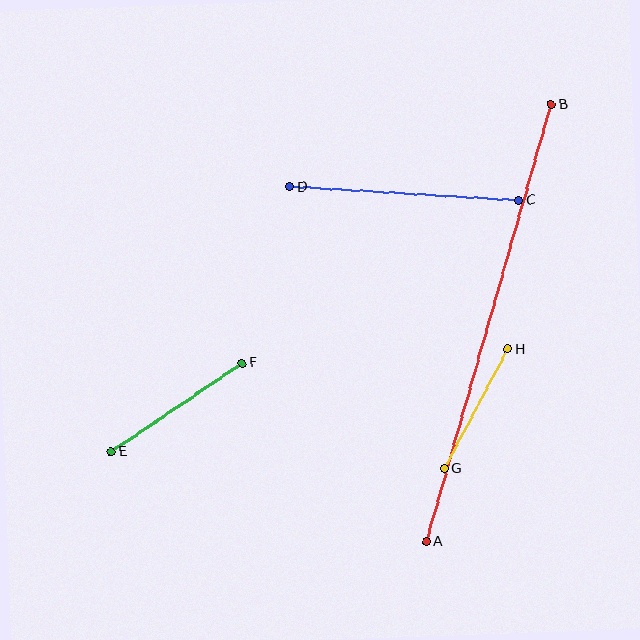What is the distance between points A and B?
The distance is approximately 455 pixels.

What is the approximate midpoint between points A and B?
The midpoint is at approximately (489, 323) pixels.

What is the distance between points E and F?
The distance is approximately 158 pixels.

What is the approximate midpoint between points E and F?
The midpoint is at approximately (177, 408) pixels.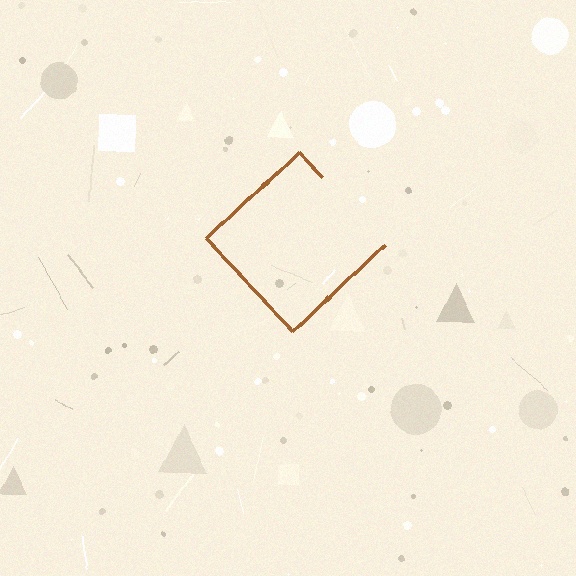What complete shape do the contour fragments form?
The contour fragments form a diamond.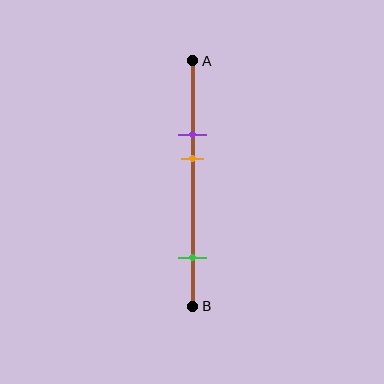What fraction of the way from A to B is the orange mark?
The orange mark is approximately 40% (0.4) of the way from A to B.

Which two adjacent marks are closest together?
The purple and orange marks are the closest adjacent pair.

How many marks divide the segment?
There are 3 marks dividing the segment.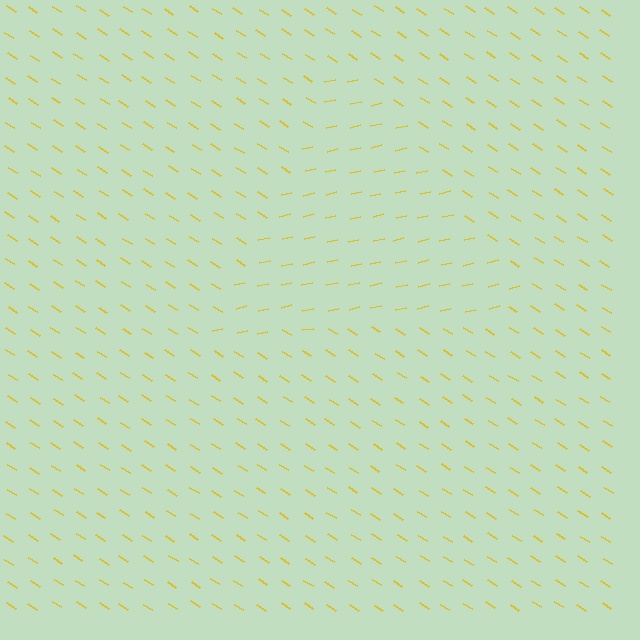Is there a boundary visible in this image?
Yes, there is a texture boundary formed by a change in line orientation.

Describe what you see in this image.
The image is filled with small yellow line segments. A triangle region in the image has lines oriented differently from the surrounding lines, creating a visible texture boundary.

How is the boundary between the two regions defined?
The boundary is defined purely by a change in line orientation (approximately 45 degrees difference). All lines are the same color and thickness.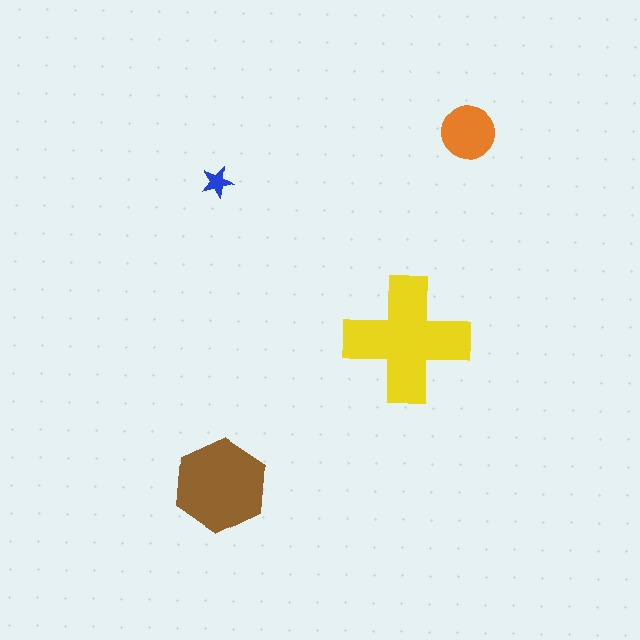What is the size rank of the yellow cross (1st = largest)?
1st.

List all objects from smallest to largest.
The blue star, the orange circle, the brown hexagon, the yellow cross.